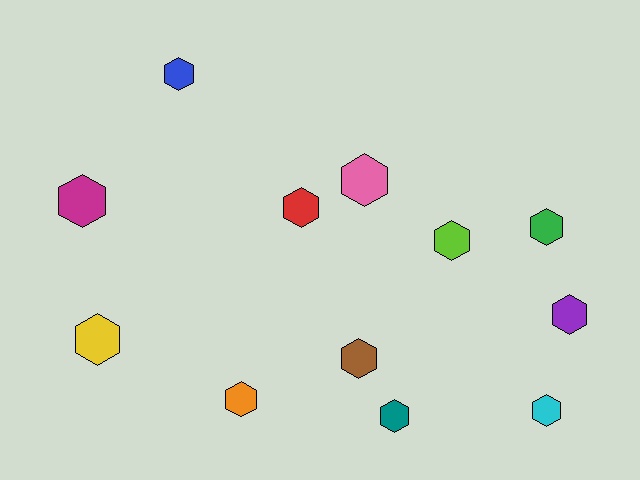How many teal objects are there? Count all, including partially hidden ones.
There is 1 teal object.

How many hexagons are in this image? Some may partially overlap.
There are 12 hexagons.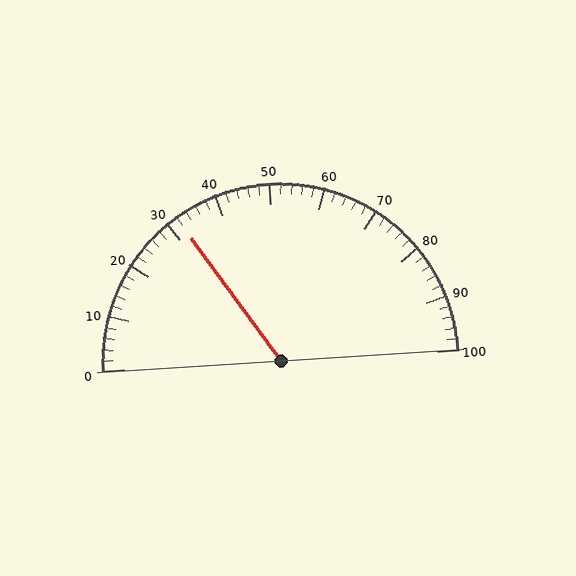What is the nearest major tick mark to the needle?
The nearest major tick mark is 30.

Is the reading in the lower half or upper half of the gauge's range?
The reading is in the lower half of the range (0 to 100).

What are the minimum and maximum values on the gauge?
The gauge ranges from 0 to 100.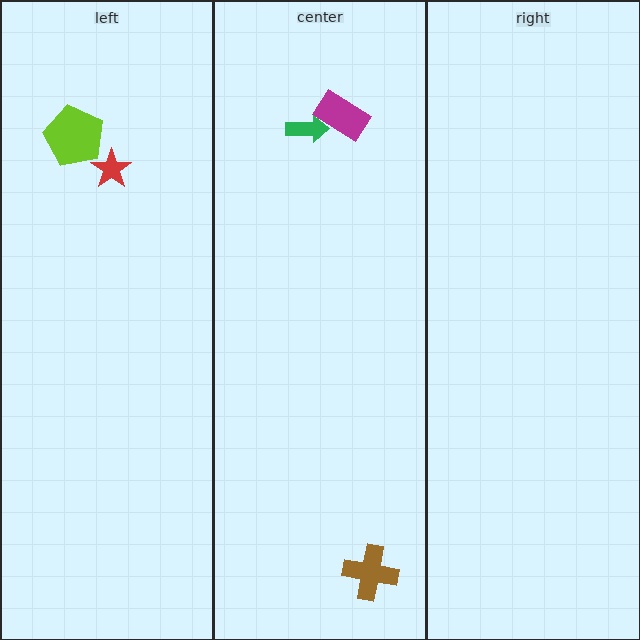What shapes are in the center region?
The brown cross, the magenta rectangle, the green arrow.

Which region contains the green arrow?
The center region.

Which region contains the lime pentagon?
The left region.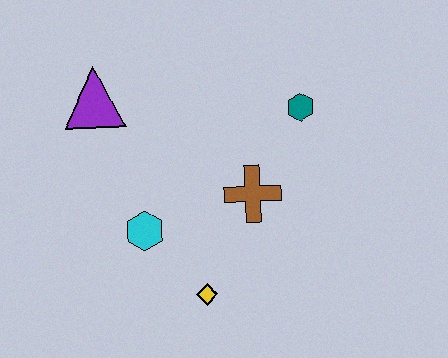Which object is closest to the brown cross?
The teal hexagon is closest to the brown cross.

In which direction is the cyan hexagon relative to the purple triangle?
The cyan hexagon is below the purple triangle.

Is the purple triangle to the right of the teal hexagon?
No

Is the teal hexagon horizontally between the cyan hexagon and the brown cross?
No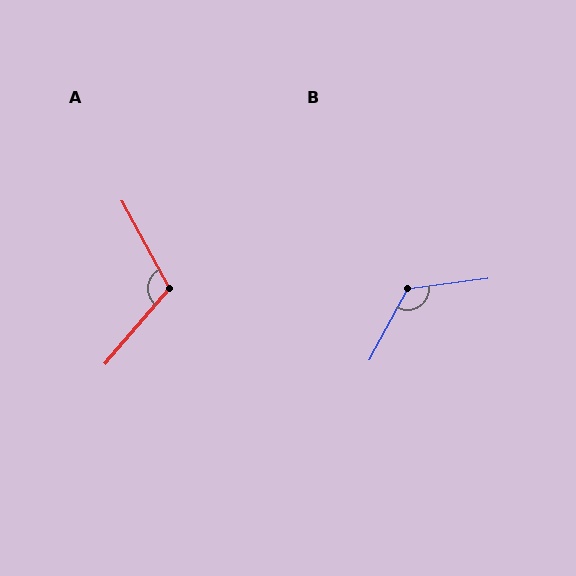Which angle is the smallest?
A, at approximately 111 degrees.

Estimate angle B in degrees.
Approximately 126 degrees.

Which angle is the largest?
B, at approximately 126 degrees.